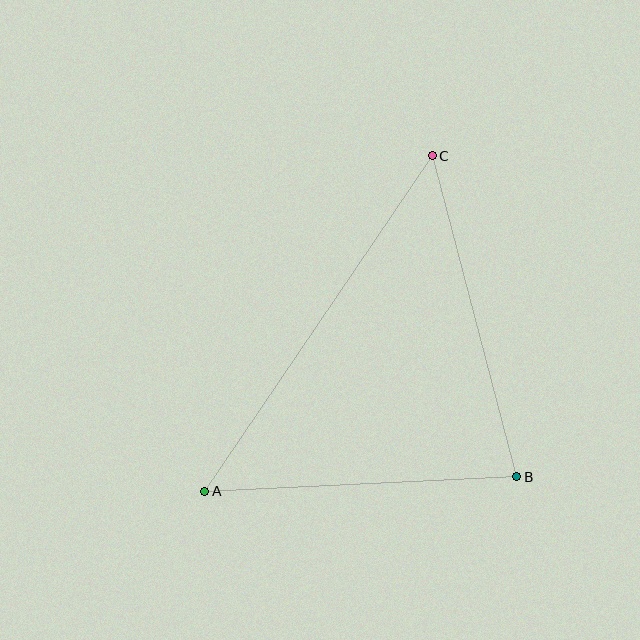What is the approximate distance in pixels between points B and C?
The distance between B and C is approximately 332 pixels.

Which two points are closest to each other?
Points A and B are closest to each other.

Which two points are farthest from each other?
Points A and C are farthest from each other.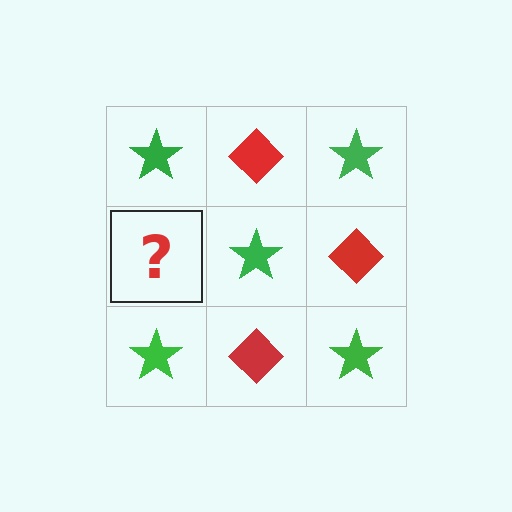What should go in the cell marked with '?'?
The missing cell should contain a red diamond.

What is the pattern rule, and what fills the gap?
The rule is that it alternates green star and red diamond in a checkerboard pattern. The gap should be filled with a red diamond.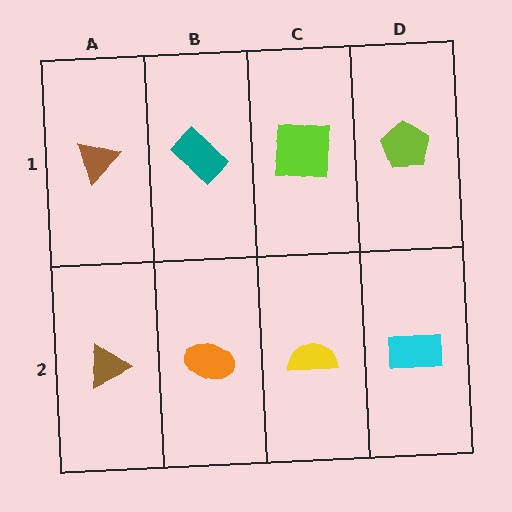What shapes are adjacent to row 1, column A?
A brown triangle (row 2, column A), a teal rectangle (row 1, column B).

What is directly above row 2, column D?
A lime pentagon.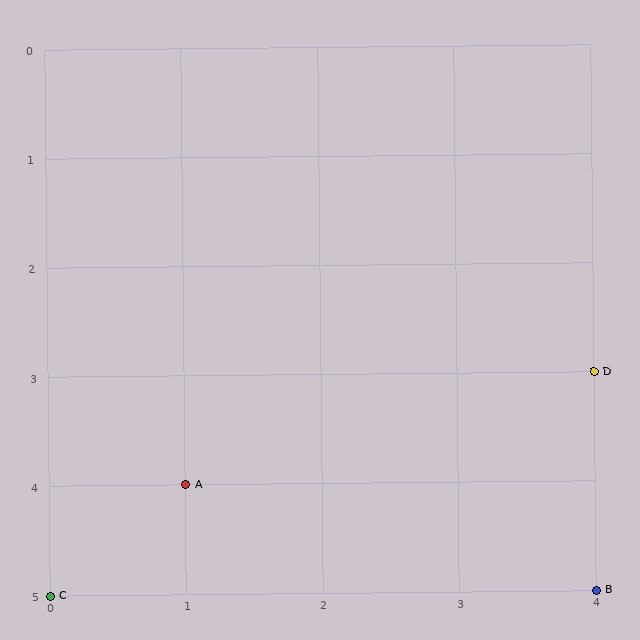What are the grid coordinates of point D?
Point D is at grid coordinates (4, 3).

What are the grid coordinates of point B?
Point B is at grid coordinates (4, 5).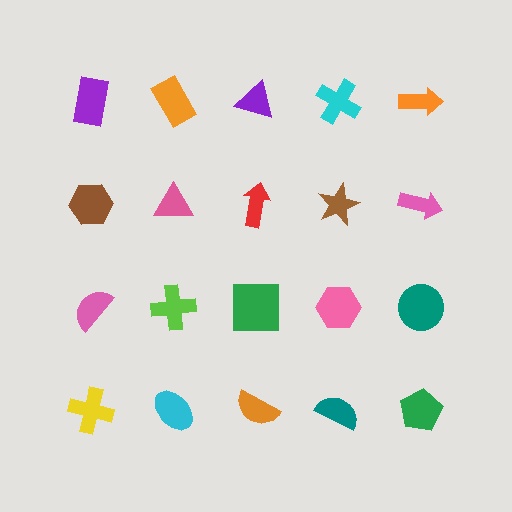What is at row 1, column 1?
A purple rectangle.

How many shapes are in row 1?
5 shapes.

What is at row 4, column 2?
A cyan ellipse.